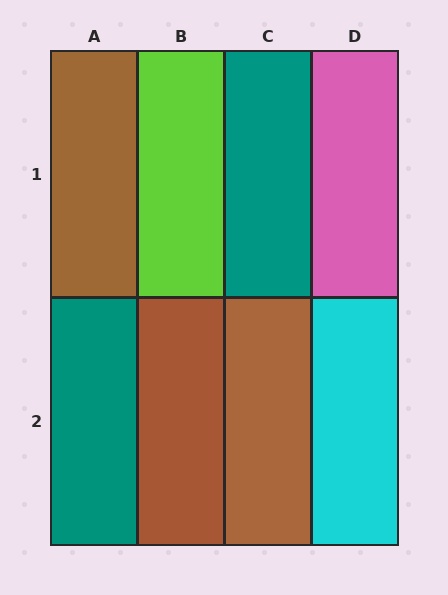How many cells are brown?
3 cells are brown.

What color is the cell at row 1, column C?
Teal.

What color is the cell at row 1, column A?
Brown.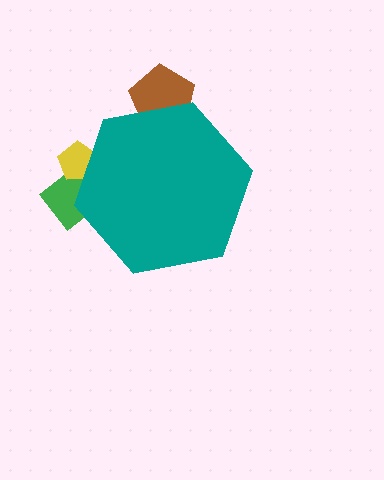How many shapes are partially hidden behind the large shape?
3 shapes are partially hidden.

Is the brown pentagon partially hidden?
Yes, the brown pentagon is partially hidden behind the teal hexagon.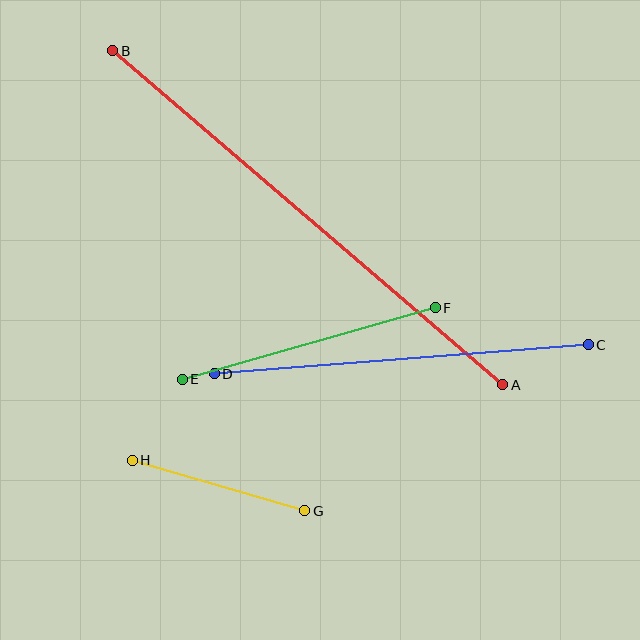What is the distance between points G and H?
The distance is approximately 180 pixels.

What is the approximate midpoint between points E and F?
The midpoint is at approximately (309, 343) pixels.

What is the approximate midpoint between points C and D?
The midpoint is at approximately (401, 359) pixels.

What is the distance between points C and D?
The distance is approximately 375 pixels.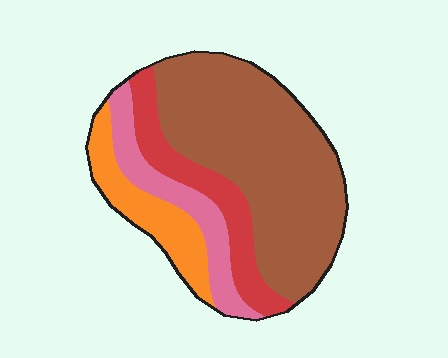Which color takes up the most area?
Brown, at roughly 55%.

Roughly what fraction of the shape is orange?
Orange covers roughly 15% of the shape.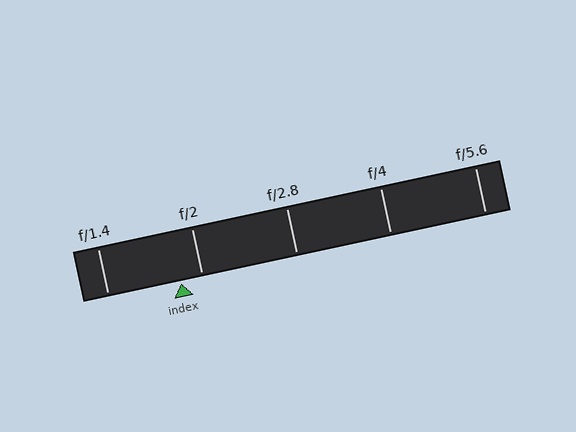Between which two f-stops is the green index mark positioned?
The index mark is between f/1.4 and f/2.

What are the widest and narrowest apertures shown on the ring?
The widest aperture shown is f/1.4 and the narrowest is f/5.6.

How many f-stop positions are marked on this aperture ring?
There are 5 f-stop positions marked.